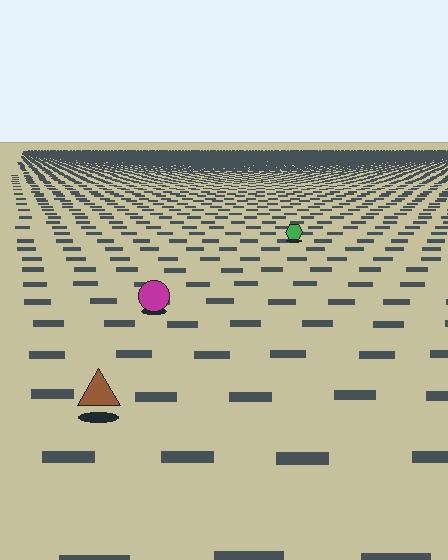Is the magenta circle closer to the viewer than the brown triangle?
No. The brown triangle is closer — you can tell from the texture gradient: the ground texture is coarser near it.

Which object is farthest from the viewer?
The green hexagon is farthest from the viewer. It appears smaller and the ground texture around it is denser.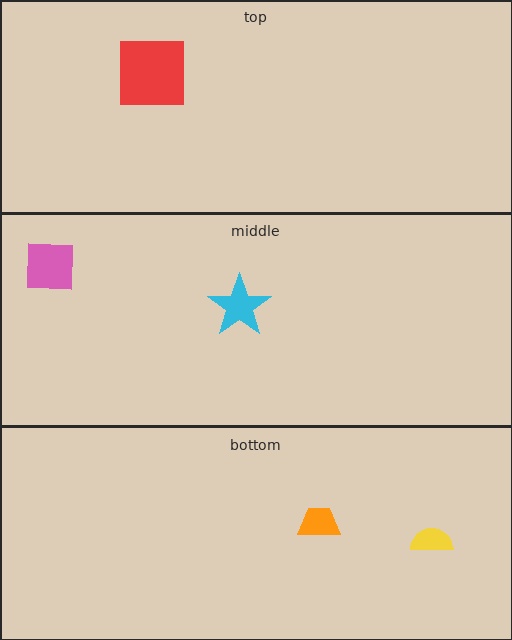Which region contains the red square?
The top region.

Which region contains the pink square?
The middle region.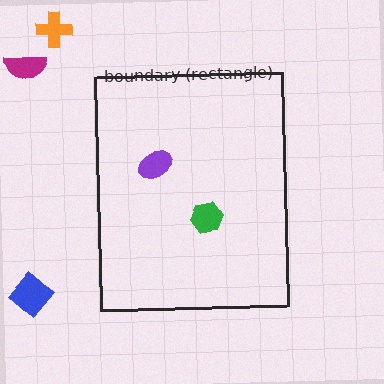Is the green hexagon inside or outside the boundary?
Inside.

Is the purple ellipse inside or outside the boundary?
Inside.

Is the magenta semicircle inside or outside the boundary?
Outside.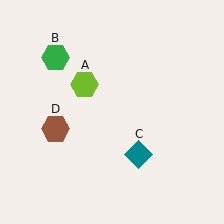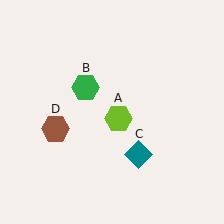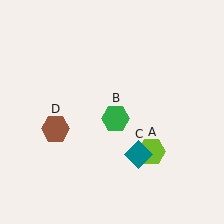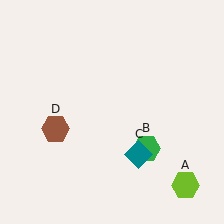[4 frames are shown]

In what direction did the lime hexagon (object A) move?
The lime hexagon (object A) moved down and to the right.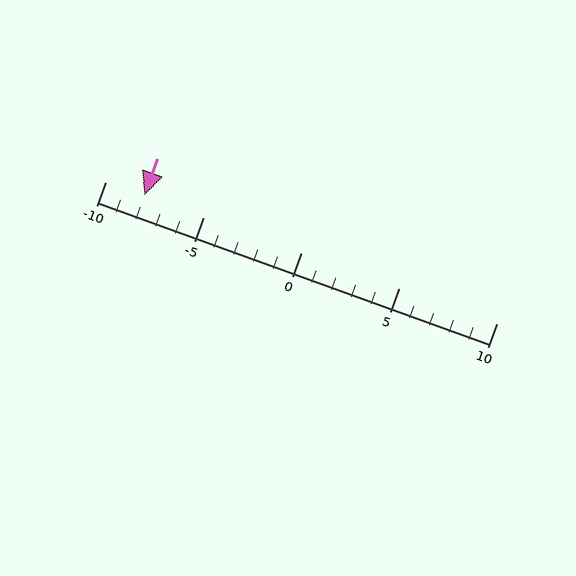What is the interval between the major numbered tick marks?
The major tick marks are spaced 5 units apart.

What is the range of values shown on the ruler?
The ruler shows values from -10 to 10.